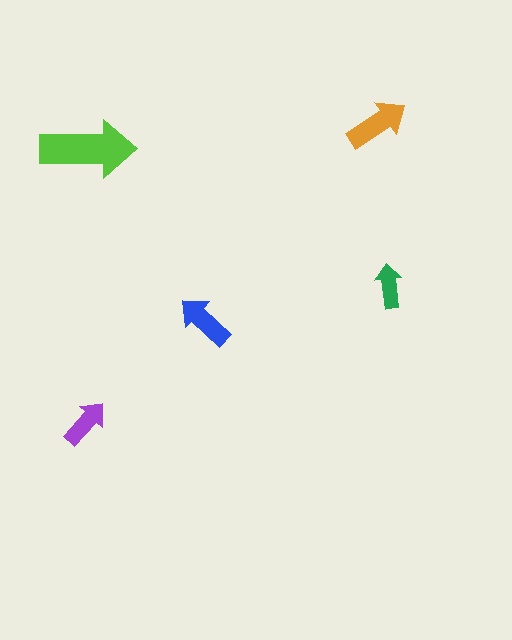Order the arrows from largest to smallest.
the lime one, the orange one, the blue one, the purple one, the green one.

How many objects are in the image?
There are 5 objects in the image.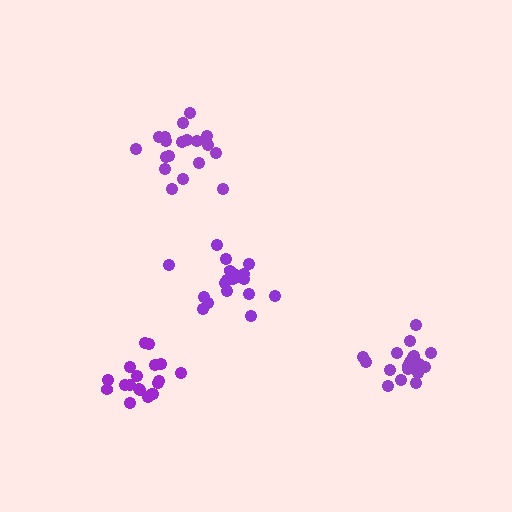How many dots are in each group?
Group 1: 19 dots, Group 2: 19 dots, Group 3: 18 dots, Group 4: 19 dots (75 total).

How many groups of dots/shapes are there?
There are 4 groups.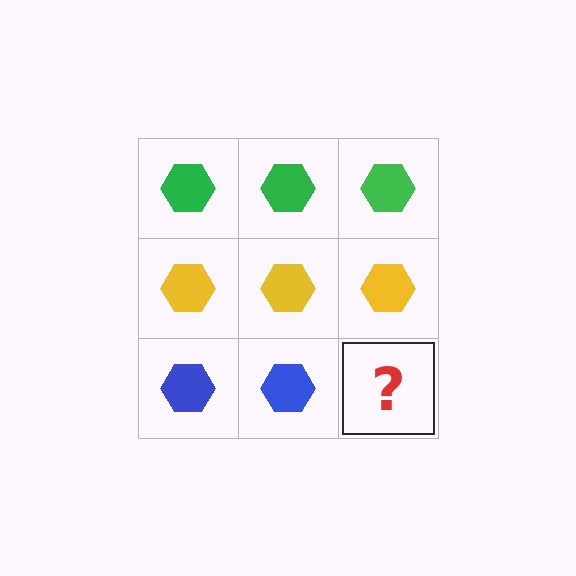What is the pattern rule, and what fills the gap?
The rule is that each row has a consistent color. The gap should be filled with a blue hexagon.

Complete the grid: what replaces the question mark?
The question mark should be replaced with a blue hexagon.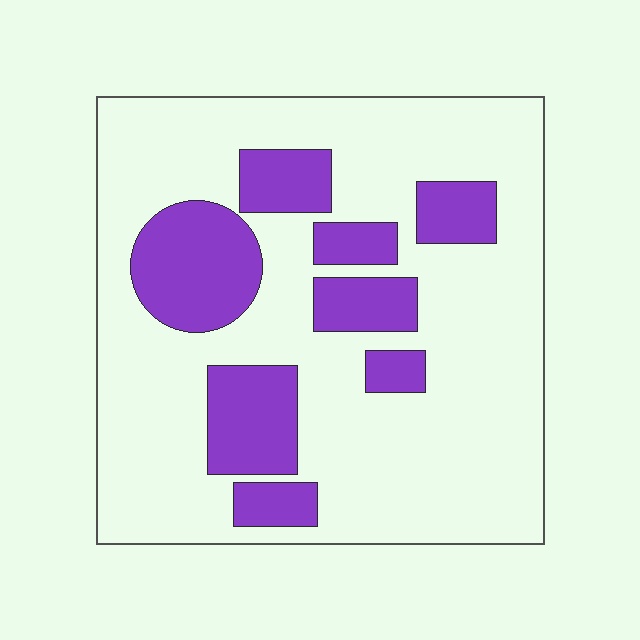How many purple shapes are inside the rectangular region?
8.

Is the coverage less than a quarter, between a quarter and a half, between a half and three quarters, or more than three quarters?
Between a quarter and a half.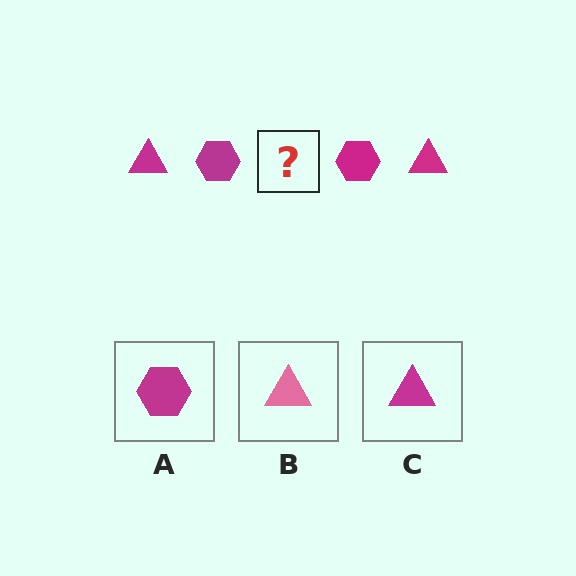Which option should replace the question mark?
Option C.